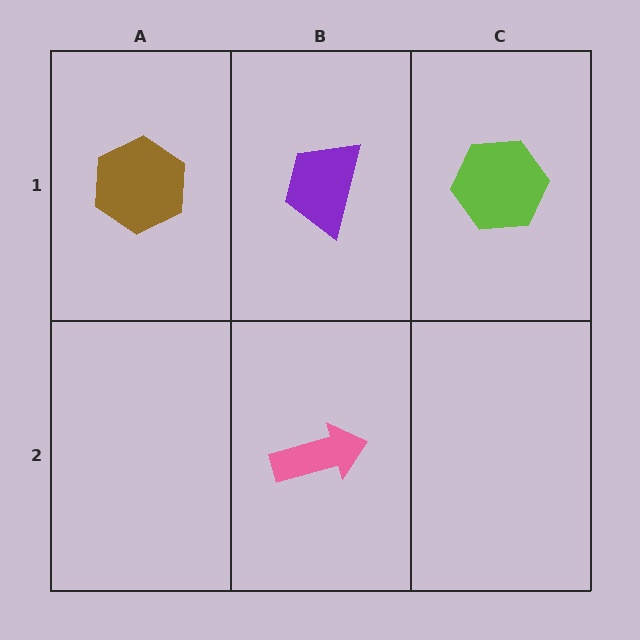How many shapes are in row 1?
3 shapes.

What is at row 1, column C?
A lime hexagon.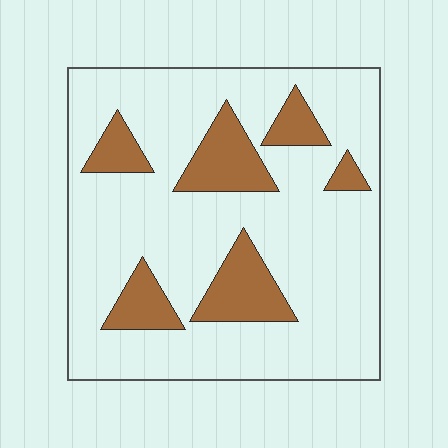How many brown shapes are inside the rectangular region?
6.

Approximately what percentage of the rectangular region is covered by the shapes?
Approximately 20%.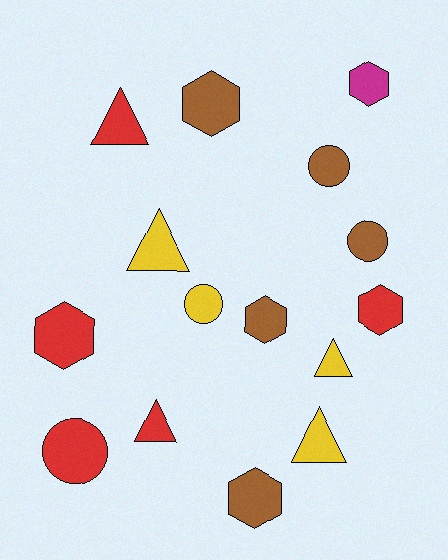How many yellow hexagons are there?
There are no yellow hexagons.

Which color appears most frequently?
Brown, with 5 objects.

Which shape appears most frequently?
Hexagon, with 6 objects.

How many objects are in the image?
There are 15 objects.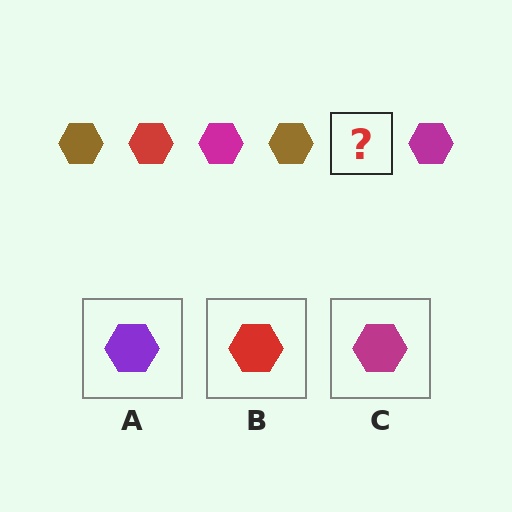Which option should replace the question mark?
Option B.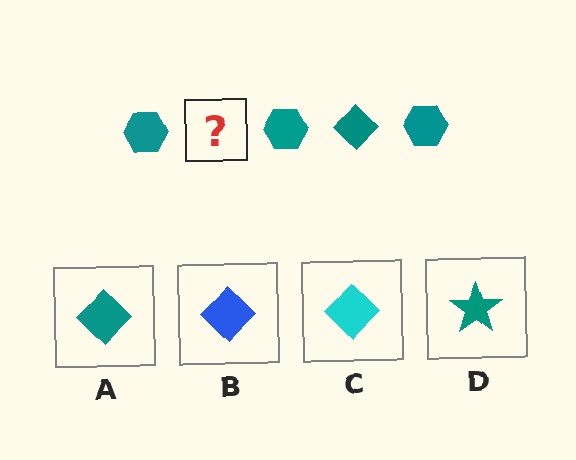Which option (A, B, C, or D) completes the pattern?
A.